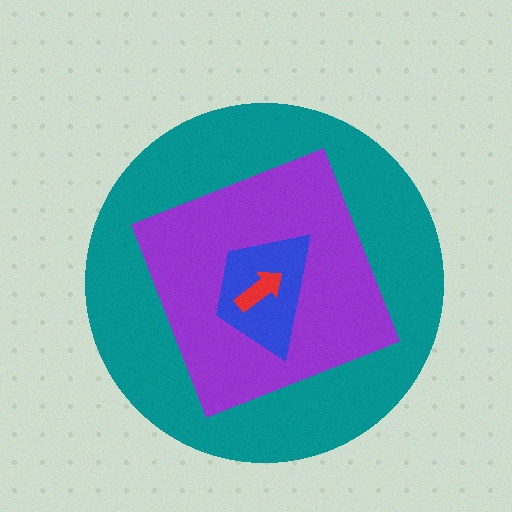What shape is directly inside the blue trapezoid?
The red arrow.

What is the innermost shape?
The red arrow.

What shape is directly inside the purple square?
The blue trapezoid.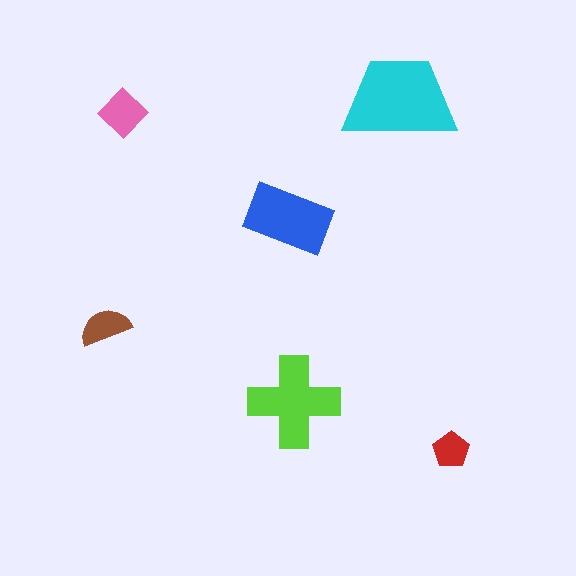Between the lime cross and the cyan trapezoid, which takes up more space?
The cyan trapezoid.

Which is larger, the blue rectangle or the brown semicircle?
The blue rectangle.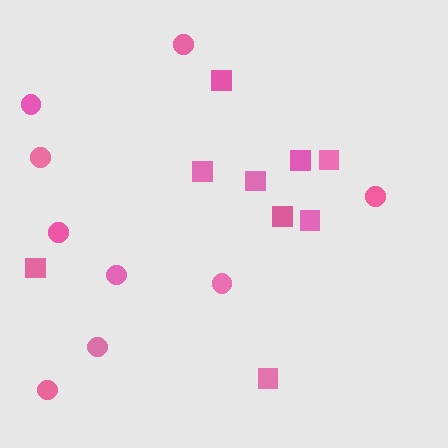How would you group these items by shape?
There are 2 groups: one group of circles (9) and one group of squares (9).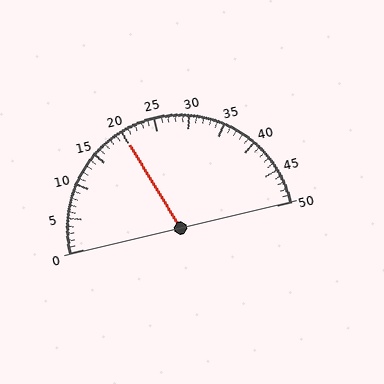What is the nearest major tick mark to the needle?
The nearest major tick mark is 20.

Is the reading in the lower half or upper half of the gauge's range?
The reading is in the lower half of the range (0 to 50).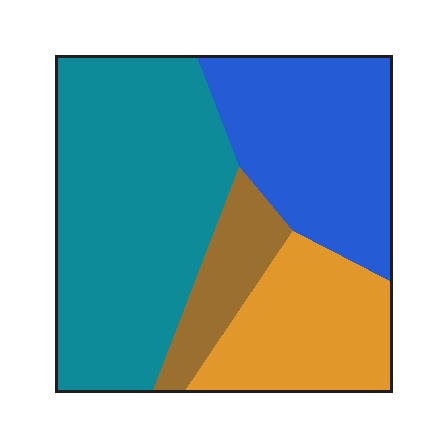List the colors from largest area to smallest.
From largest to smallest: teal, blue, orange, brown.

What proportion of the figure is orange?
Orange takes up between a sixth and a third of the figure.